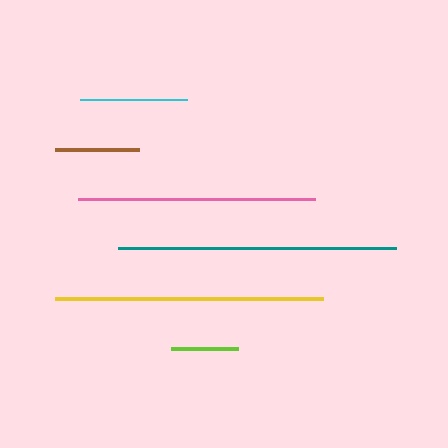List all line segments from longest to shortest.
From longest to shortest: teal, yellow, pink, cyan, brown, lime.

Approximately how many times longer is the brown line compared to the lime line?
The brown line is approximately 1.3 times the length of the lime line.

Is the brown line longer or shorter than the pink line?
The pink line is longer than the brown line.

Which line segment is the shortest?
The lime line is the shortest at approximately 67 pixels.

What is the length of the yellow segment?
The yellow segment is approximately 268 pixels long.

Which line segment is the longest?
The teal line is the longest at approximately 278 pixels.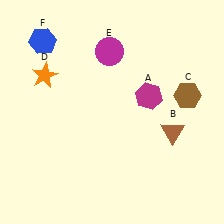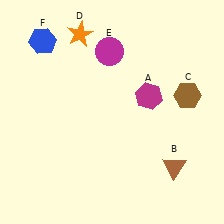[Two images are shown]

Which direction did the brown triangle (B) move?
The brown triangle (B) moved down.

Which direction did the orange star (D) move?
The orange star (D) moved up.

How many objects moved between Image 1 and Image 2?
2 objects moved between the two images.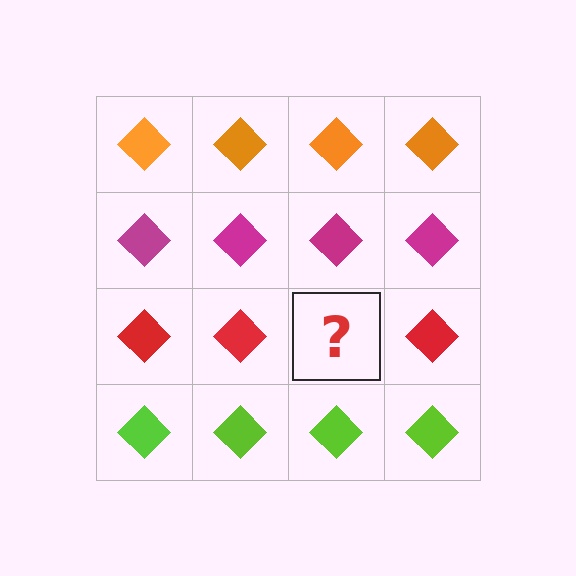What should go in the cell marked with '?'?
The missing cell should contain a red diamond.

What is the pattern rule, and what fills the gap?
The rule is that each row has a consistent color. The gap should be filled with a red diamond.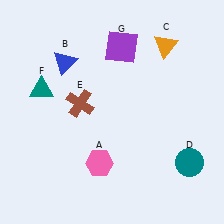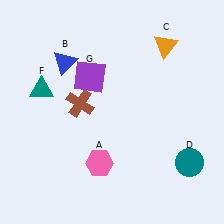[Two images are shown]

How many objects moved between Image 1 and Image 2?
1 object moved between the two images.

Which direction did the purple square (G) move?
The purple square (G) moved left.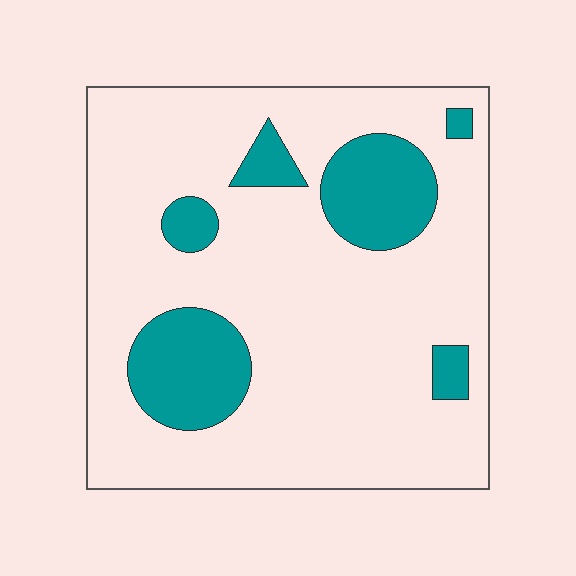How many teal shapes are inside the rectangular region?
6.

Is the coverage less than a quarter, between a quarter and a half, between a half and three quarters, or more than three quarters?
Less than a quarter.